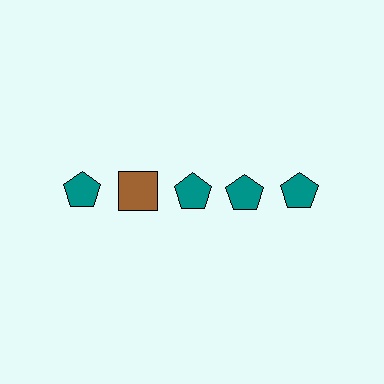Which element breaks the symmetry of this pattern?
The brown square in the top row, second from left column breaks the symmetry. All other shapes are teal pentagons.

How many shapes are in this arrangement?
There are 5 shapes arranged in a grid pattern.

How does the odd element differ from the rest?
It differs in both color (brown instead of teal) and shape (square instead of pentagon).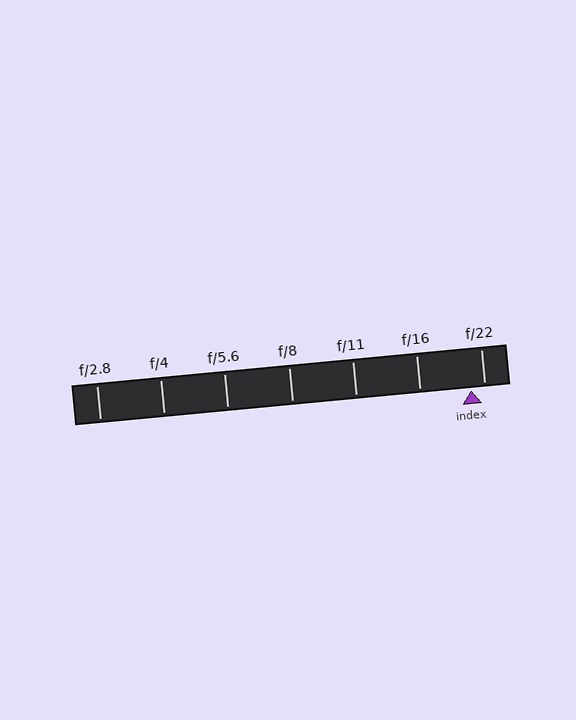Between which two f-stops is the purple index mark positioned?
The index mark is between f/16 and f/22.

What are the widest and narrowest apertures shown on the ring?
The widest aperture shown is f/2.8 and the narrowest is f/22.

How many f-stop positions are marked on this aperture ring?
There are 7 f-stop positions marked.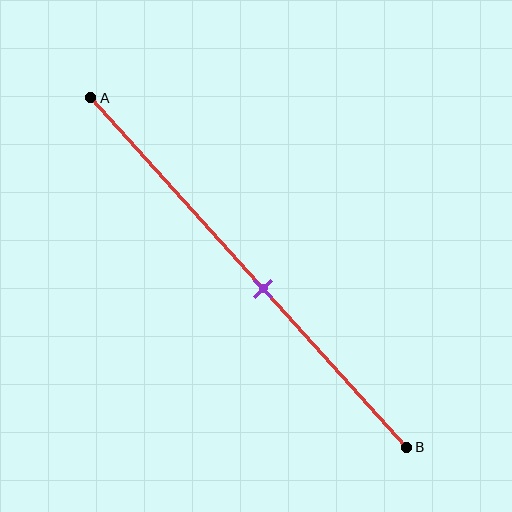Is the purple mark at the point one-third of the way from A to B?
No, the mark is at about 55% from A, not at the 33% one-third point.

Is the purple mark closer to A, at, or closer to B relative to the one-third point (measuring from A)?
The purple mark is closer to point B than the one-third point of segment AB.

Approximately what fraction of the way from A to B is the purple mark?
The purple mark is approximately 55% of the way from A to B.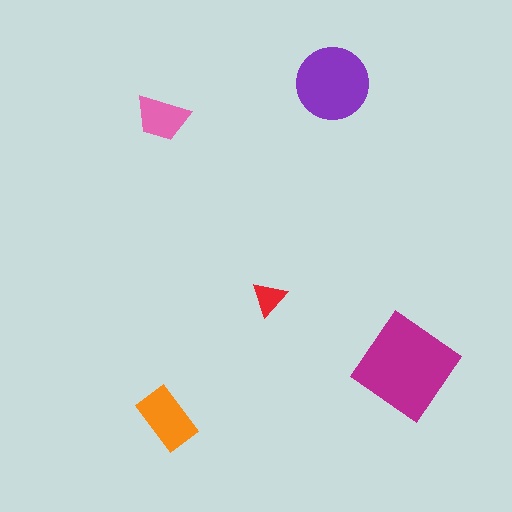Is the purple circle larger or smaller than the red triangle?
Larger.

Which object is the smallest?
The red triangle.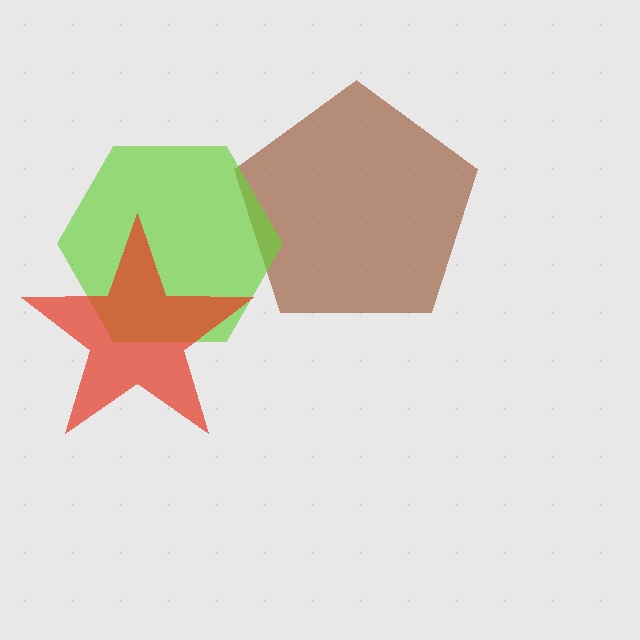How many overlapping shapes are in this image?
There are 3 overlapping shapes in the image.